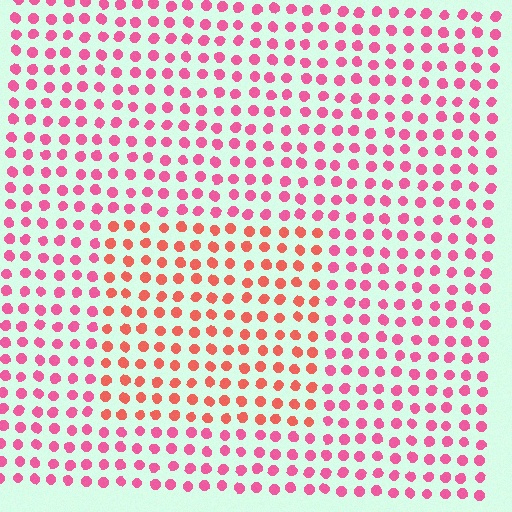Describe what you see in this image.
The image is filled with small pink elements in a uniform arrangement. A rectangle-shaped region is visible where the elements are tinted to a slightly different hue, forming a subtle color boundary.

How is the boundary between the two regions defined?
The boundary is defined purely by a slight shift in hue (about 32 degrees). Spacing, size, and orientation are identical on both sides.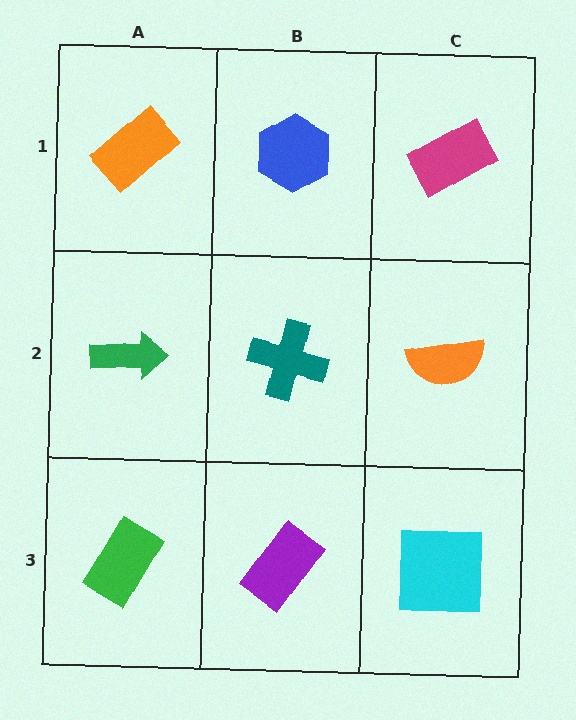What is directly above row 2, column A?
An orange rectangle.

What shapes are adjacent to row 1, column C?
An orange semicircle (row 2, column C), a blue hexagon (row 1, column B).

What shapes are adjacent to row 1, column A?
A green arrow (row 2, column A), a blue hexagon (row 1, column B).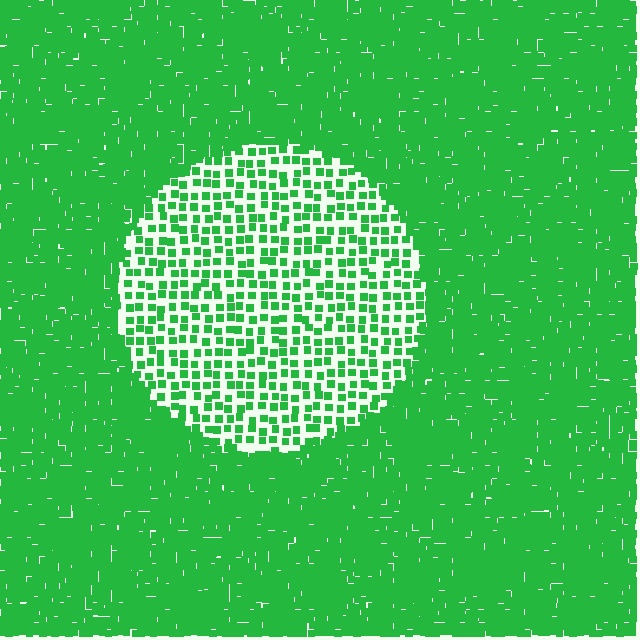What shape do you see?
I see a circle.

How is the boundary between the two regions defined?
The boundary is defined by a change in element density (approximately 2.9x ratio). All elements are the same color, size, and shape.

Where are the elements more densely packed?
The elements are more densely packed outside the circle boundary.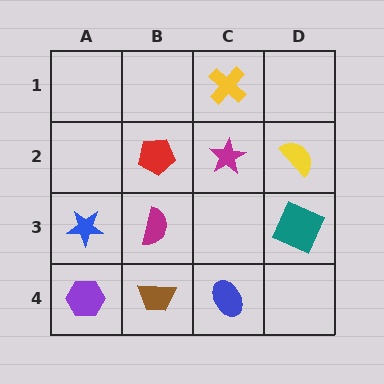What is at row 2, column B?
A red pentagon.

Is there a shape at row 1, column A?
No, that cell is empty.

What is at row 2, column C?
A magenta star.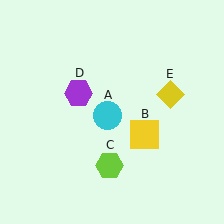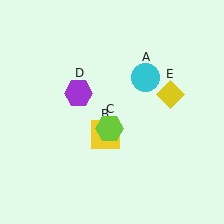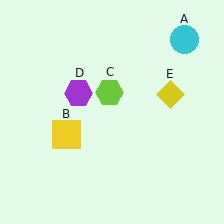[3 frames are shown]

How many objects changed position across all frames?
3 objects changed position: cyan circle (object A), yellow square (object B), lime hexagon (object C).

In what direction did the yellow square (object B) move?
The yellow square (object B) moved left.